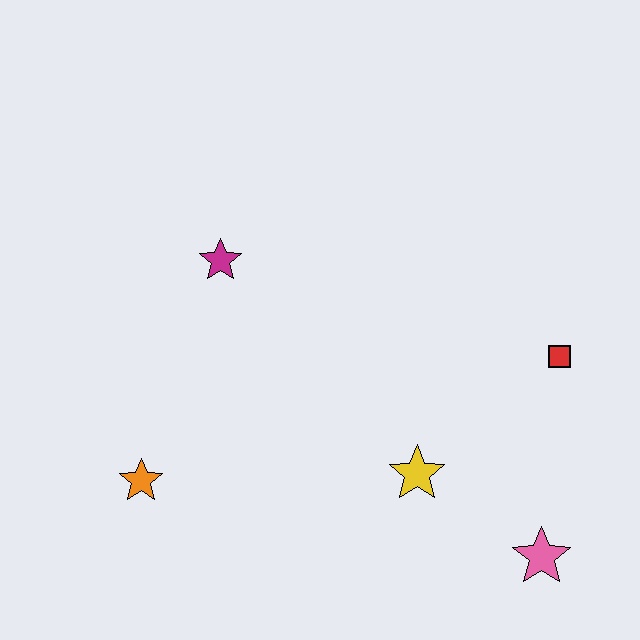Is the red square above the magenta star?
No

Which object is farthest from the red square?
The orange star is farthest from the red square.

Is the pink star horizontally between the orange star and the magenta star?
No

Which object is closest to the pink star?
The yellow star is closest to the pink star.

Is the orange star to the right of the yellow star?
No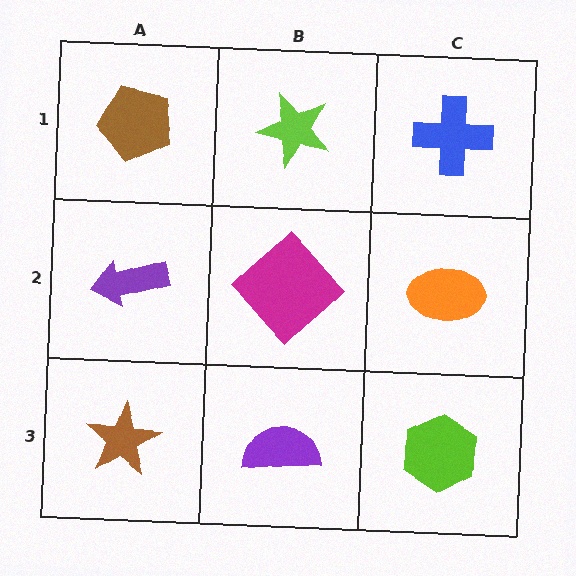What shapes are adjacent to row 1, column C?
An orange ellipse (row 2, column C), a lime star (row 1, column B).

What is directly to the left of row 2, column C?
A magenta diamond.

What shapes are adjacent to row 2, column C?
A blue cross (row 1, column C), a lime hexagon (row 3, column C), a magenta diamond (row 2, column B).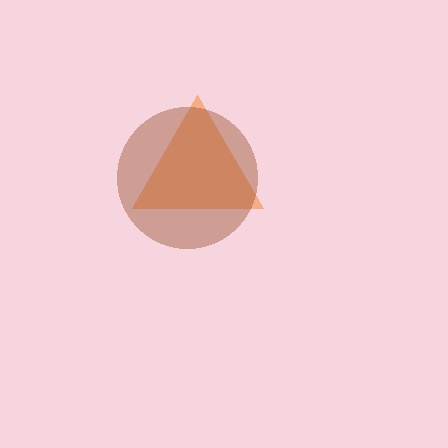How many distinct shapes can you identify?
There are 2 distinct shapes: an orange triangle, a brown circle.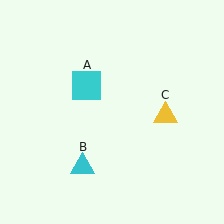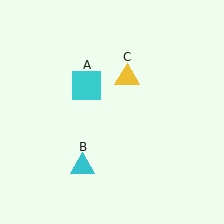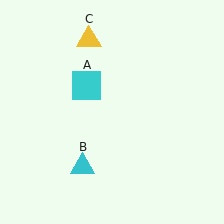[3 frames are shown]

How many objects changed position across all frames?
1 object changed position: yellow triangle (object C).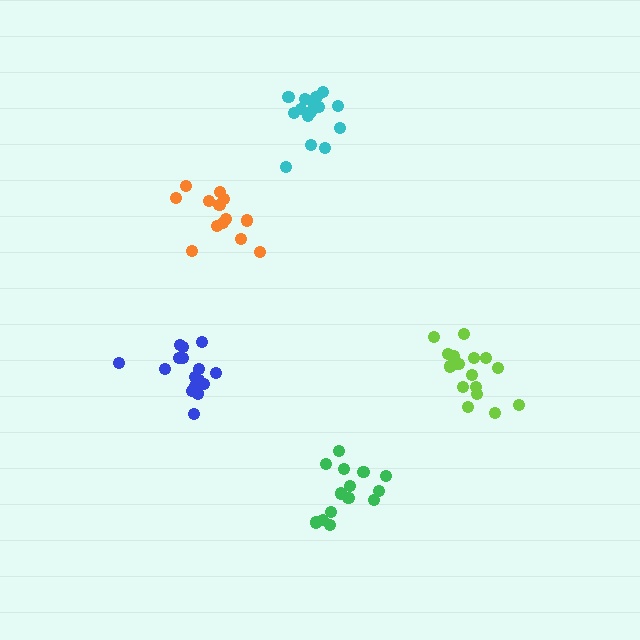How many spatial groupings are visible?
There are 5 spatial groupings.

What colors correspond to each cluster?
The clusters are colored: green, cyan, lime, blue, orange.